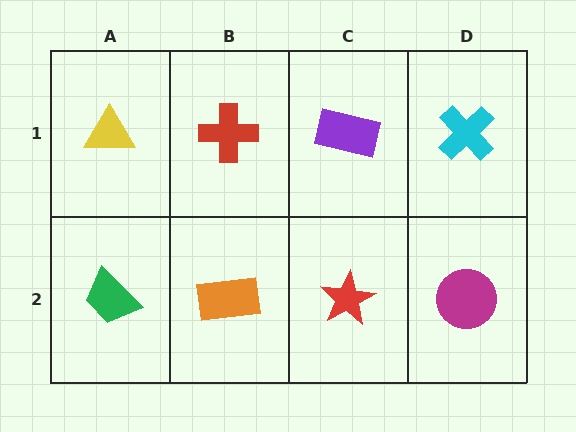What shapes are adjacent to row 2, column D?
A cyan cross (row 1, column D), a red star (row 2, column C).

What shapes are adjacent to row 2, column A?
A yellow triangle (row 1, column A), an orange rectangle (row 2, column B).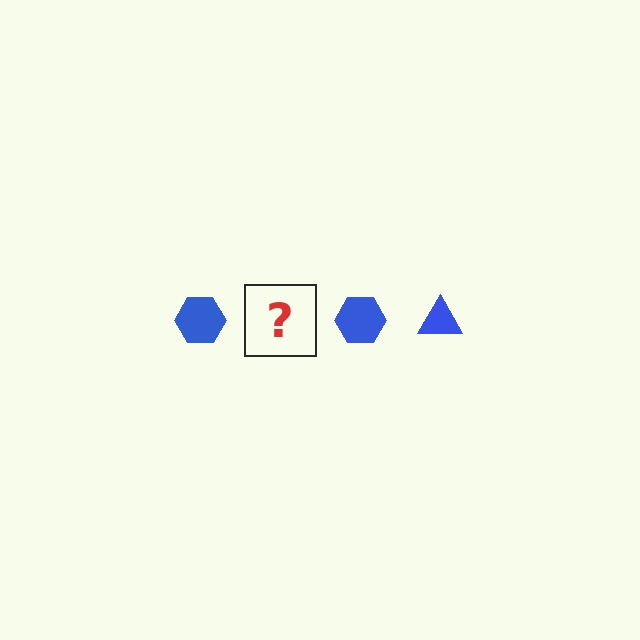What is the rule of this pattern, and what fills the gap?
The rule is that the pattern cycles through hexagon, triangle shapes in blue. The gap should be filled with a blue triangle.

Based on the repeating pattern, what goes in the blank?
The blank should be a blue triangle.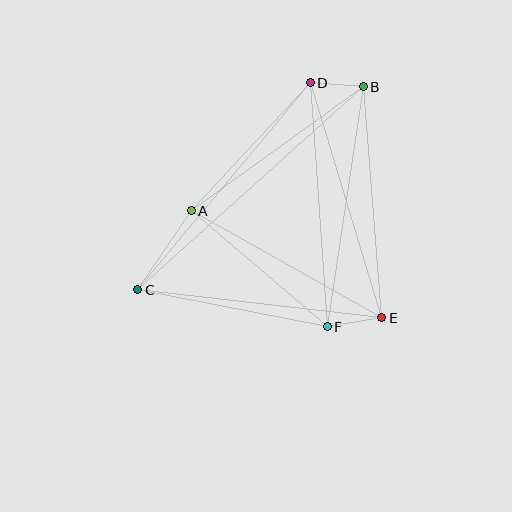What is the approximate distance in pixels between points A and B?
The distance between A and B is approximately 212 pixels.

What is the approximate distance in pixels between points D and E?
The distance between D and E is approximately 246 pixels.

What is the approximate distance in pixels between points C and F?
The distance between C and F is approximately 193 pixels.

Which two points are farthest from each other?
Points B and C are farthest from each other.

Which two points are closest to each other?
Points B and D are closest to each other.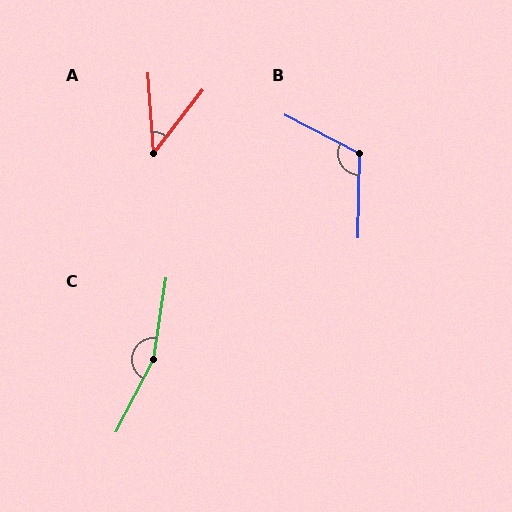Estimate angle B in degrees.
Approximately 116 degrees.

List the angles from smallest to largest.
A (42°), B (116°), C (161°).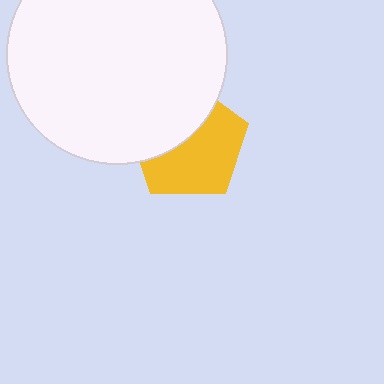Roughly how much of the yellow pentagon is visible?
About half of it is visible (roughly 58%).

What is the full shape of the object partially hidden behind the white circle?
The partially hidden object is a yellow pentagon.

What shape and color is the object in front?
The object in front is a white circle.